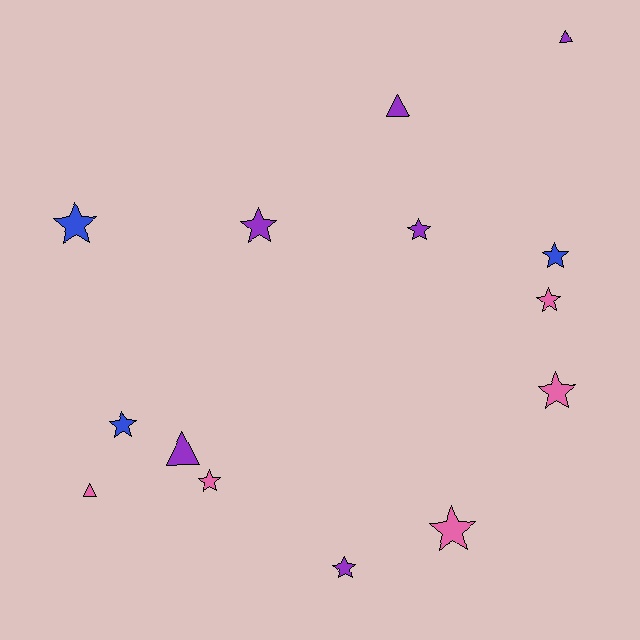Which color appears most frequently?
Purple, with 6 objects.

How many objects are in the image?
There are 14 objects.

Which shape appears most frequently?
Star, with 10 objects.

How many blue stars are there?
There are 3 blue stars.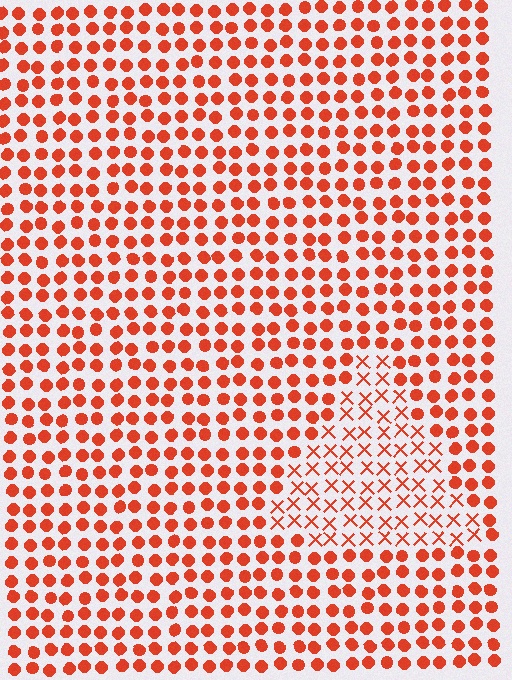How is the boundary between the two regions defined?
The boundary is defined by a change in element shape: X marks inside vs. circles outside. All elements share the same color and spacing.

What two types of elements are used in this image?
The image uses X marks inside the triangle region and circles outside it.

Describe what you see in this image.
The image is filled with small red elements arranged in a uniform grid. A triangle-shaped region contains X marks, while the surrounding area contains circles. The boundary is defined purely by the change in element shape.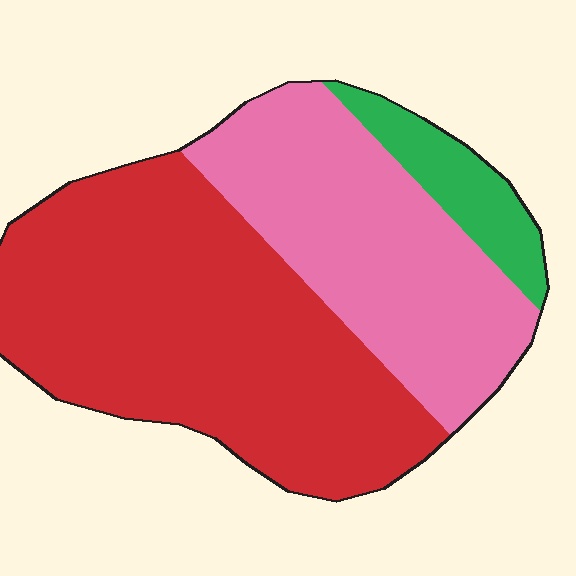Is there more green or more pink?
Pink.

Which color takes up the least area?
Green, at roughly 10%.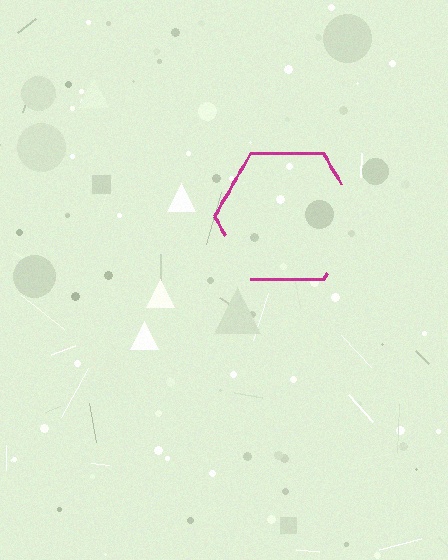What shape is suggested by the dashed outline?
The dashed outline suggests a hexagon.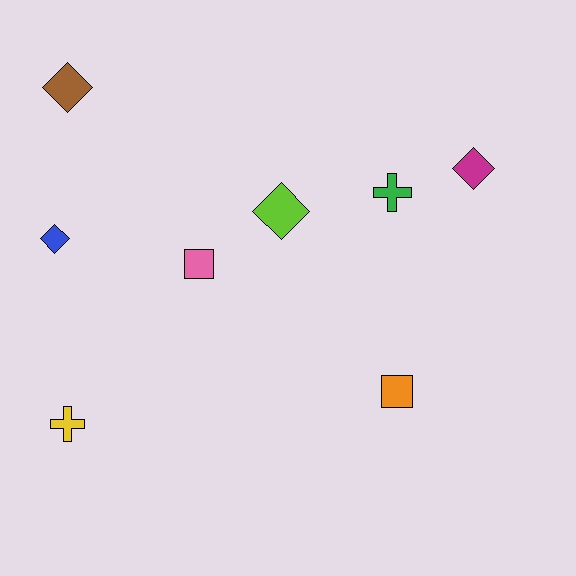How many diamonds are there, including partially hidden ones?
There are 4 diamonds.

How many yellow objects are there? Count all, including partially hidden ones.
There is 1 yellow object.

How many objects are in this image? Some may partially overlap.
There are 8 objects.